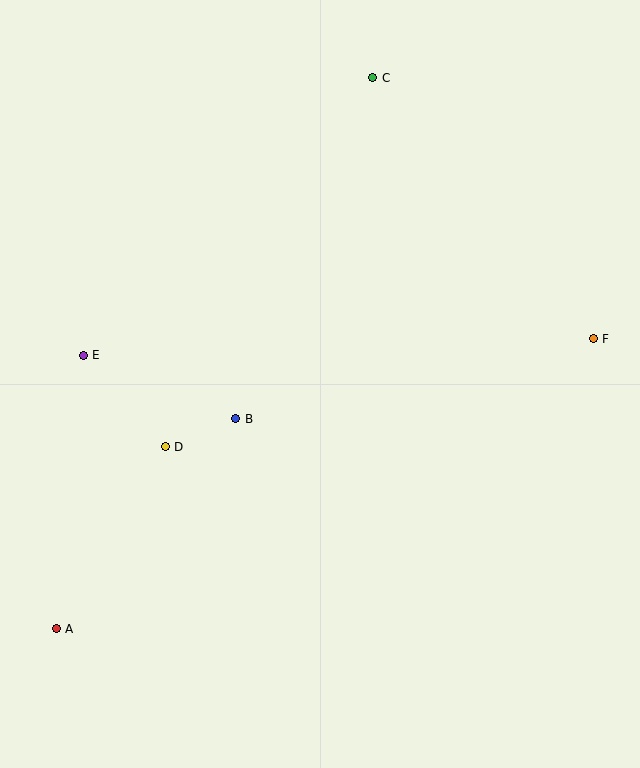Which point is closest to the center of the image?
Point B at (236, 419) is closest to the center.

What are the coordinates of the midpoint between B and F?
The midpoint between B and F is at (414, 379).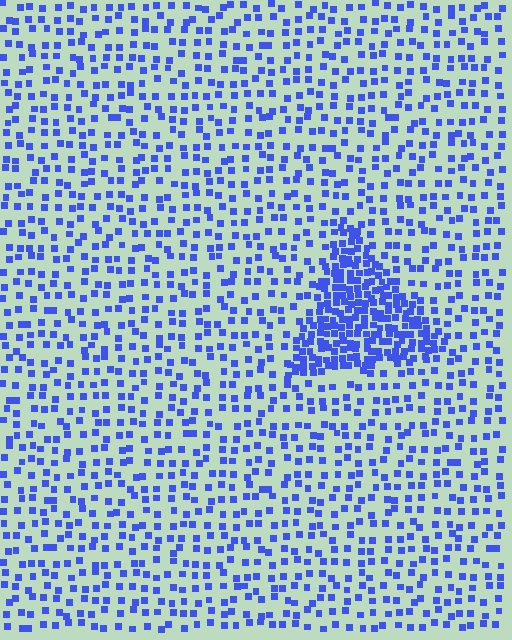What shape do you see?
I see a triangle.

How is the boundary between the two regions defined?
The boundary is defined by a change in element density (approximately 2.7x ratio). All elements are the same color, size, and shape.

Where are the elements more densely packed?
The elements are more densely packed inside the triangle boundary.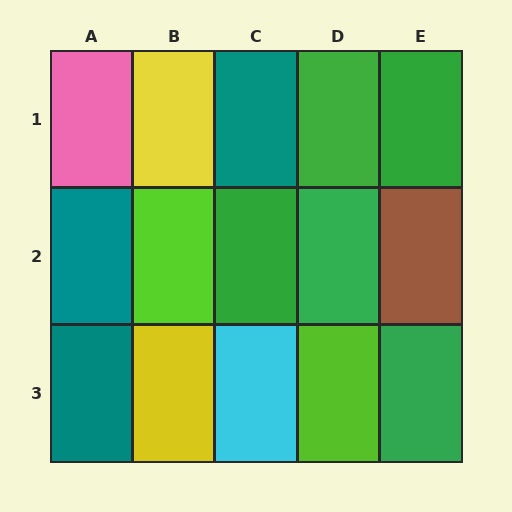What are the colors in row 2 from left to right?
Teal, lime, green, green, brown.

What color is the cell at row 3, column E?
Green.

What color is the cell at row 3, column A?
Teal.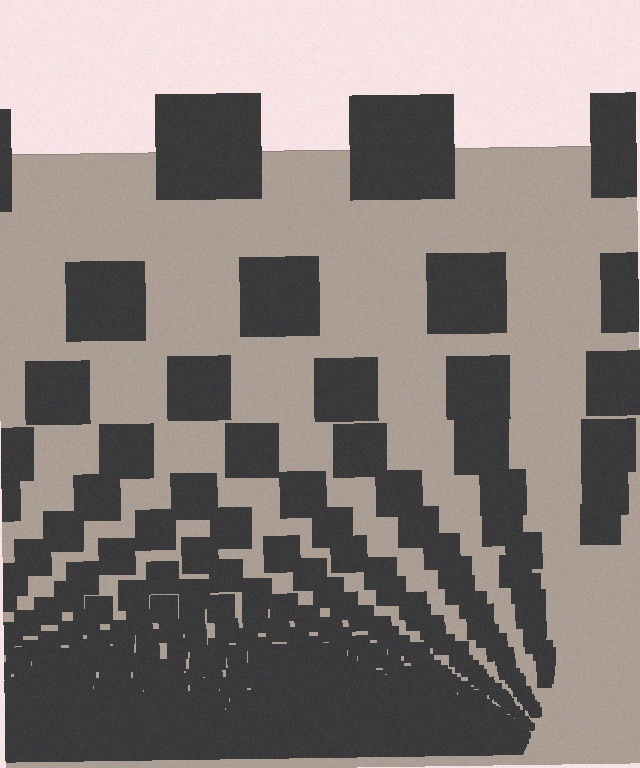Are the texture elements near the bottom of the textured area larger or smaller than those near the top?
Smaller. The gradient is inverted — elements near the bottom are smaller and denser.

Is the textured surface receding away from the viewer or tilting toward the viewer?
The surface appears to tilt toward the viewer. Texture elements get larger and sparser toward the top.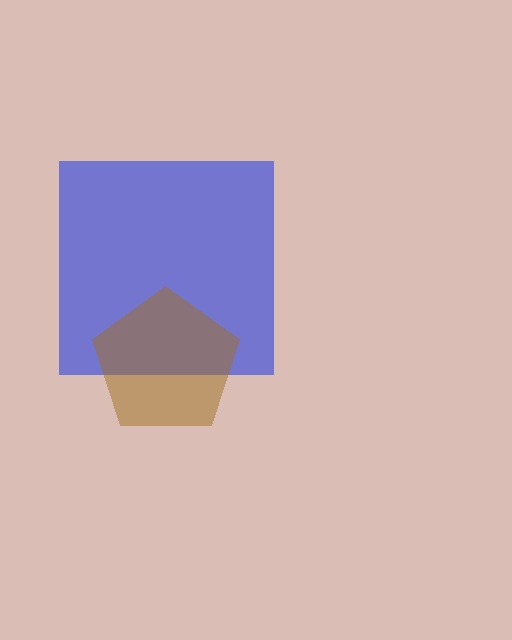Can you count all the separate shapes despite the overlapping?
Yes, there are 2 separate shapes.